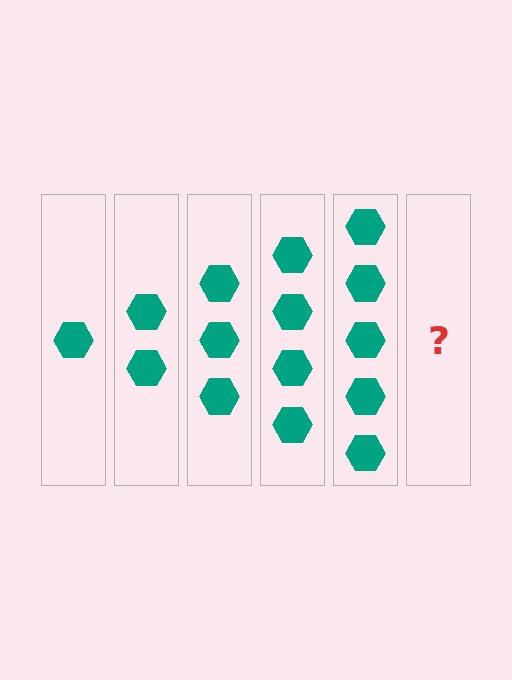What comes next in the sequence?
The next element should be 6 hexagons.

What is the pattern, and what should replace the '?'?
The pattern is that each step adds one more hexagon. The '?' should be 6 hexagons.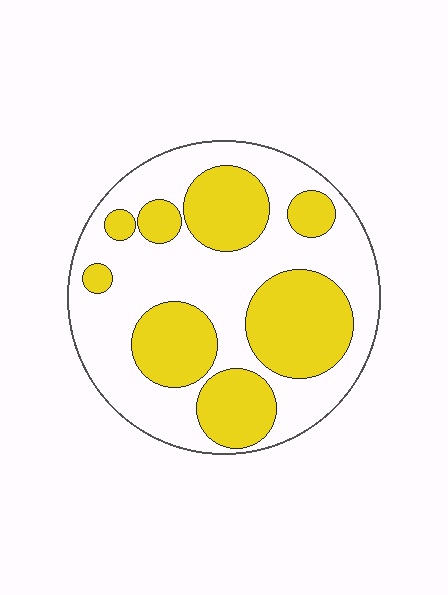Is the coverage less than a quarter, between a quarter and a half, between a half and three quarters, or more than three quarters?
Between a quarter and a half.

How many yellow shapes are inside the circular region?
8.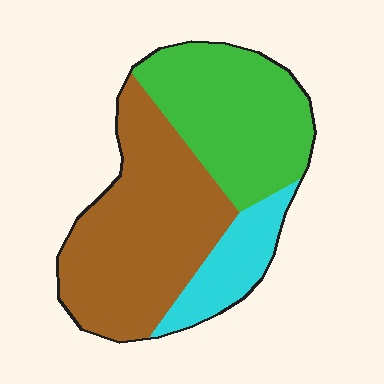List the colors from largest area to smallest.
From largest to smallest: brown, green, cyan.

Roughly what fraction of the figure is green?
Green covers 36% of the figure.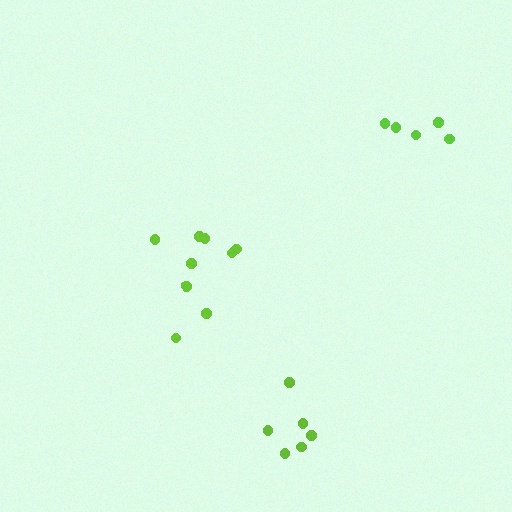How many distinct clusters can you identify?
There are 3 distinct clusters.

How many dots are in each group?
Group 1: 5 dots, Group 2: 9 dots, Group 3: 6 dots (20 total).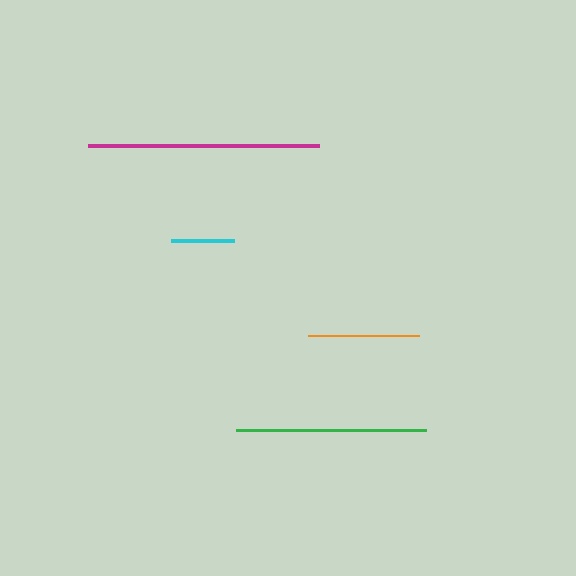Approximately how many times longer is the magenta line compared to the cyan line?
The magenta line is approximately 3.6 times the length of the cyan line.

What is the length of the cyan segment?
The cyan segment is approximately 64 pixels long.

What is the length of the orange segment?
The orange segment is approximately 111 pixels long.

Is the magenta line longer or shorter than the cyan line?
The magenta line is longer than the cyan line.